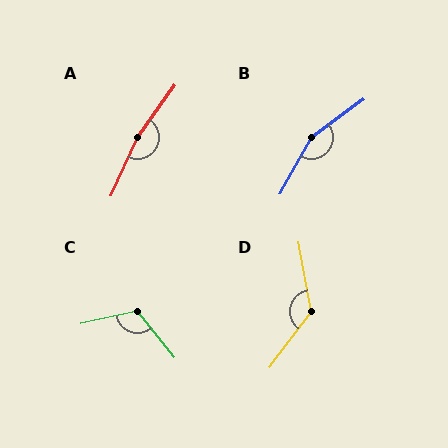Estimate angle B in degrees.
Approximately 155 degrees.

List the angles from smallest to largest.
C (116°), D (133°), B (155°), A (169°).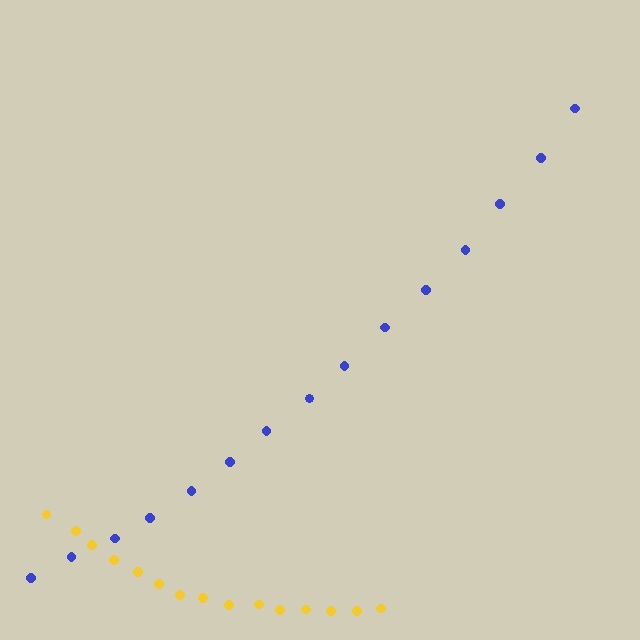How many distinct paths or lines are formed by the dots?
There are 2 distinct paths.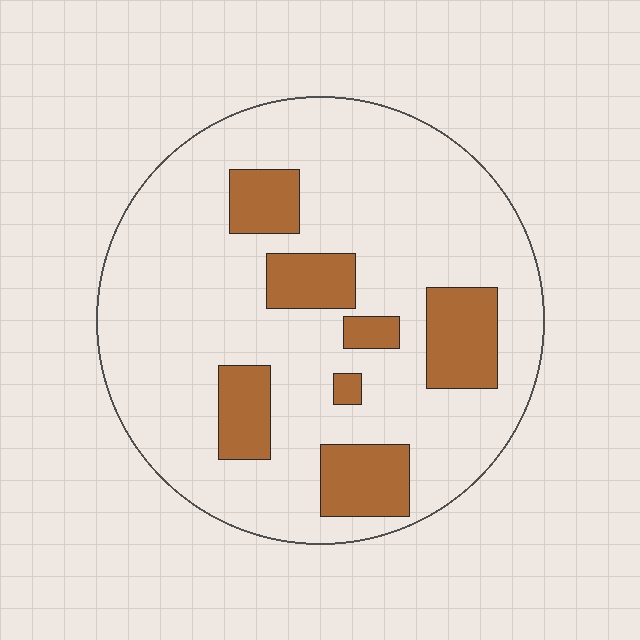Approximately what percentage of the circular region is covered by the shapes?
Approximately 20%.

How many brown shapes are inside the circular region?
7.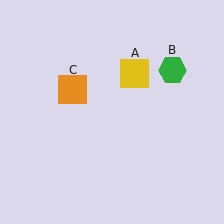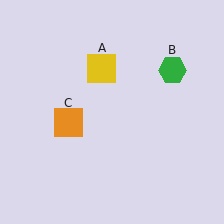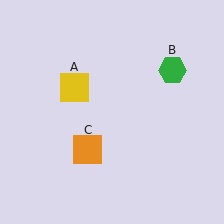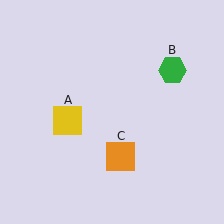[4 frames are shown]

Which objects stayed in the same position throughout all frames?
Green hexagon (object B) remained stationary.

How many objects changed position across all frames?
2 objects changed position: yellow square (object A), orange square (object C).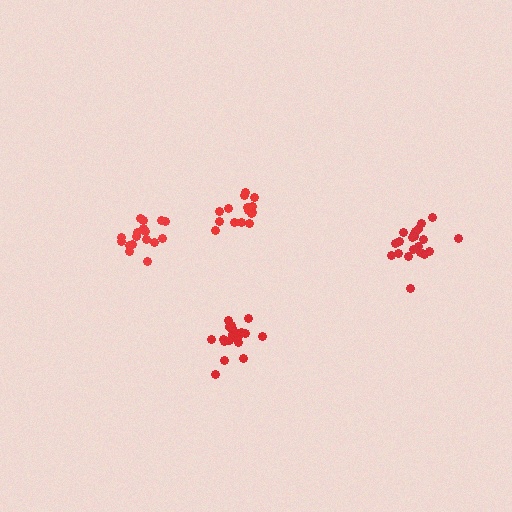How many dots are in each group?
Group 1: 20 dots, Group 2: 18 dots, Group 3: 15 dots, Group 4: 21 dots (74 total).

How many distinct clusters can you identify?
There are 4 distinct clusters.